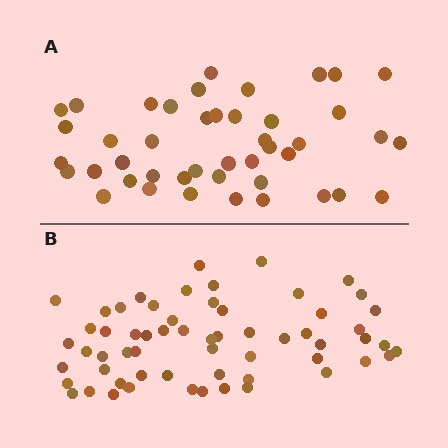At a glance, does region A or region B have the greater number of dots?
Region B (the bottom region) has more dots.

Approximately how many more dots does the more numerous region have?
Region B has approximately 15 more dots than region A.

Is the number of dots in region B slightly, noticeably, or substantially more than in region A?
Region B has noticeably more, but not dramatically so. The ratio is roughly 1.4 to 1.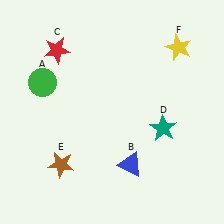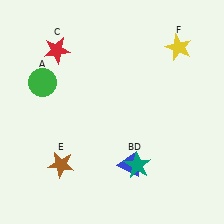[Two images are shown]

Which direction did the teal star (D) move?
The teal star (D) moved down.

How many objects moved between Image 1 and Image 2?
1 object moved between the two images.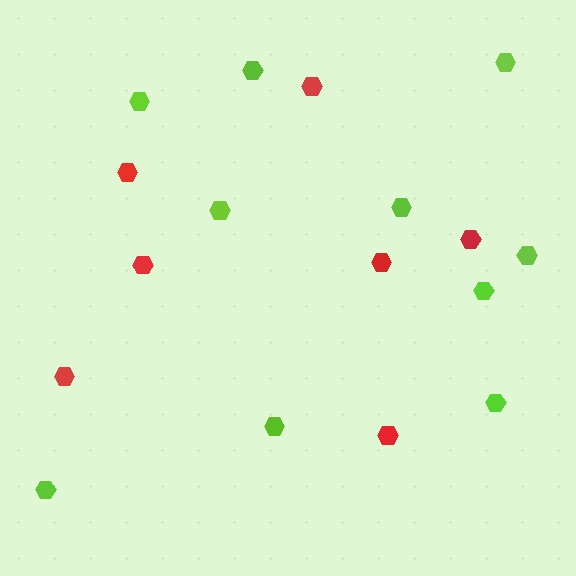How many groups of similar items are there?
There are 2 groups: one group of lime hexagons (10) and one group of red hexagons (7).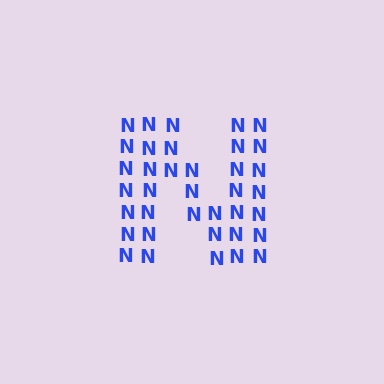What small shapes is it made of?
It is made of small letter N's.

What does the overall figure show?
The overall figure shows the letter N.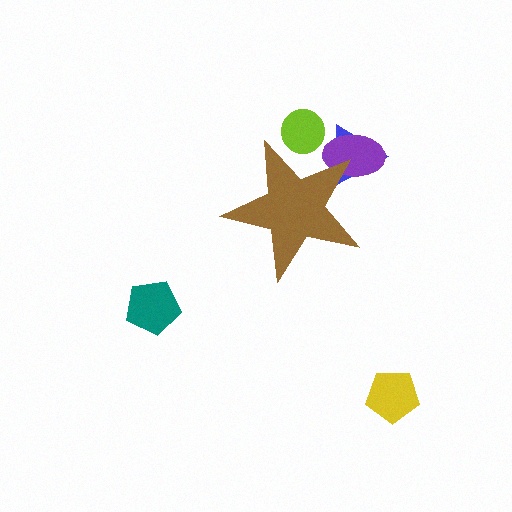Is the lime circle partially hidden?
Yes, the lime circle is partially hidden behind the brown star.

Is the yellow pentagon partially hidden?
No, the yellow pentagon is fully visible.